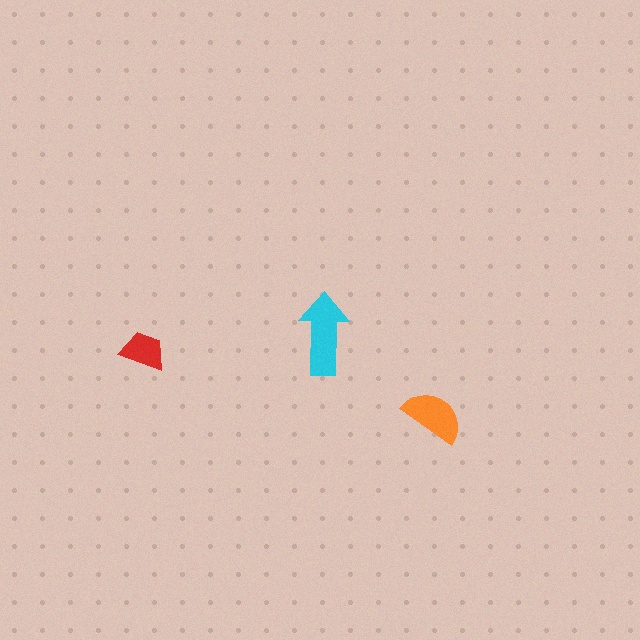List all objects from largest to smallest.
The cyan arrow, the orange semicircle, the red trapezoid.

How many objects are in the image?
There are 3 objects in the image.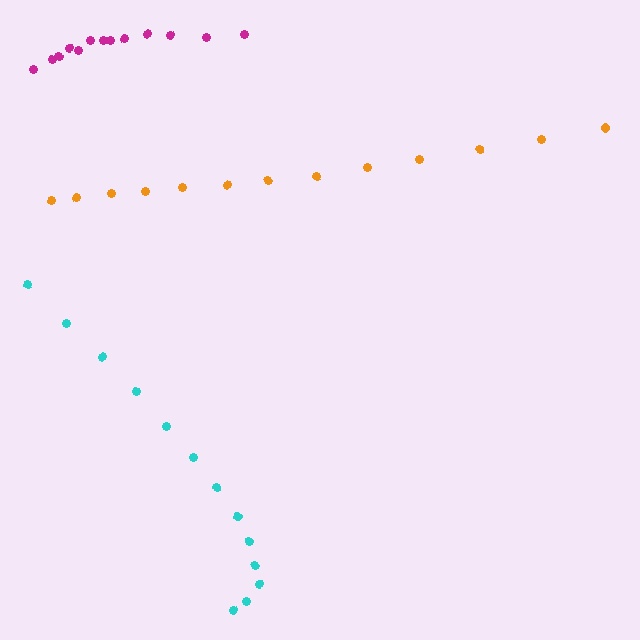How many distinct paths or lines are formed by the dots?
There are 3 distinct paths.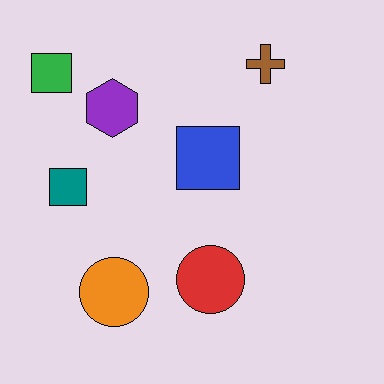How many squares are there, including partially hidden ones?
There are 3 squares.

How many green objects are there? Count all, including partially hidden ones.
There is 1 green object.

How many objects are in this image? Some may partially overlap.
There are 7 objects.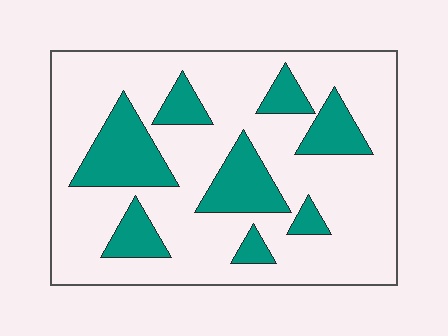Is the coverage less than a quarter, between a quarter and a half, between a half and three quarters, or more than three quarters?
Less than a quarter.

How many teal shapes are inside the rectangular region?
8.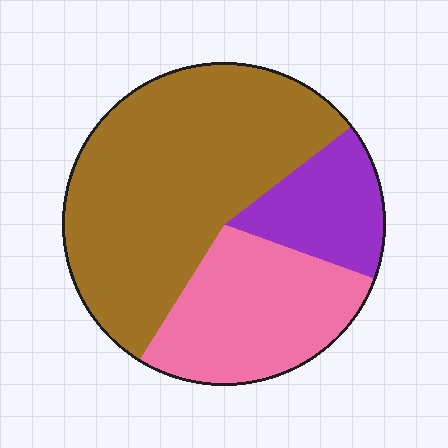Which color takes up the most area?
Brown, at roughly 55%.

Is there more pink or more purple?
Pink.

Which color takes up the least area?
Purple, at roughly 15%.